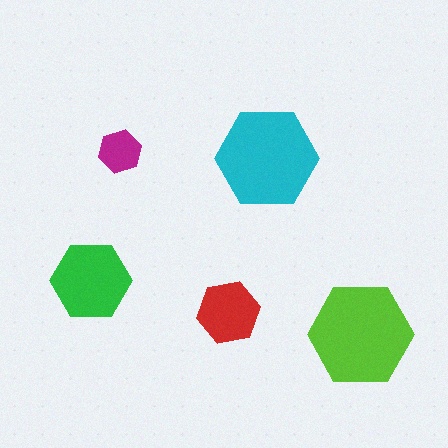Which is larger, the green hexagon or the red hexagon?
The green one.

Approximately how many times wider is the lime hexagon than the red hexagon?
About 1.5 times wider.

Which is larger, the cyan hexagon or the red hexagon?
The cyan one.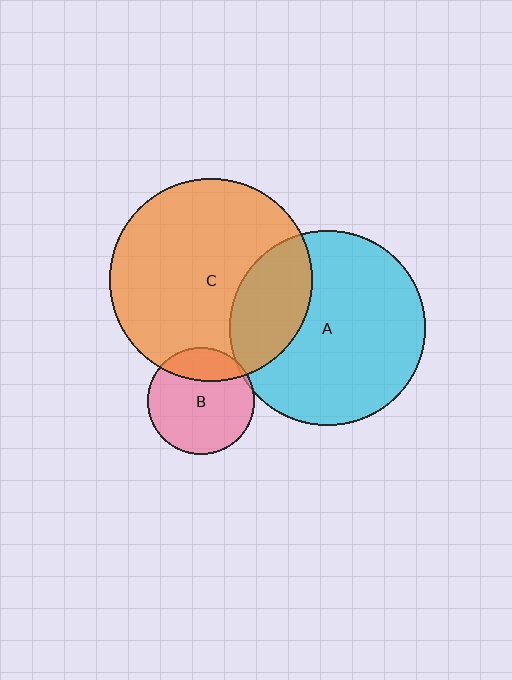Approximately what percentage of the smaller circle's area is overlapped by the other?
Approximately 5%.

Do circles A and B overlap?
Yes.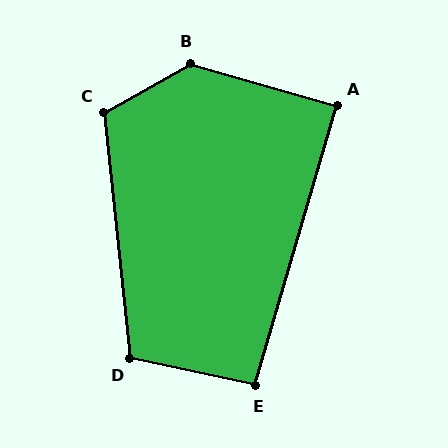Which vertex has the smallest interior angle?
A, at approximately 90 degrees.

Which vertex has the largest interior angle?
B, at approximately 134 degrees.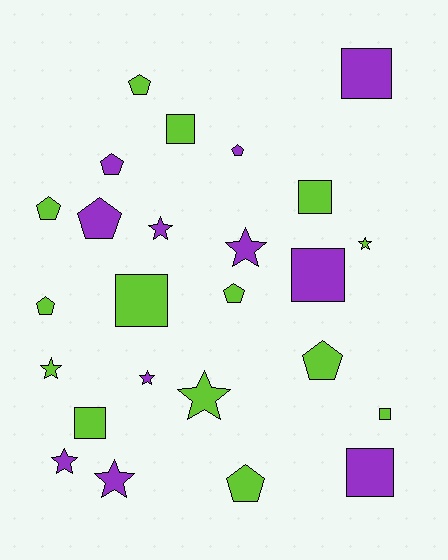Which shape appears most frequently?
Pentagon, with 9 objects.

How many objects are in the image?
There are 25 objects.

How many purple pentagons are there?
There are 3 purple pentagons.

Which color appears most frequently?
Lime, with 14 objects.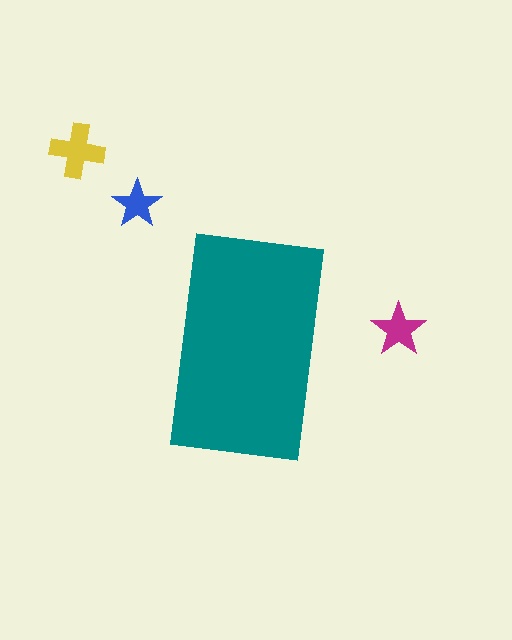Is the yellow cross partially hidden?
No, the yellow cross is fully visible.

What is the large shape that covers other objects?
A teal rectangle.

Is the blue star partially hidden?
No, the blue star is fully visible.